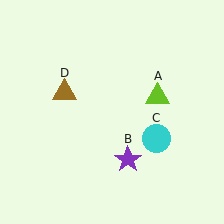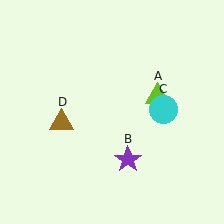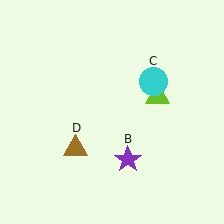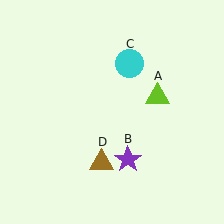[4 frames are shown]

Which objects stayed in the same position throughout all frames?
Lime triangle (object A) and purple star (object B) remained stationary.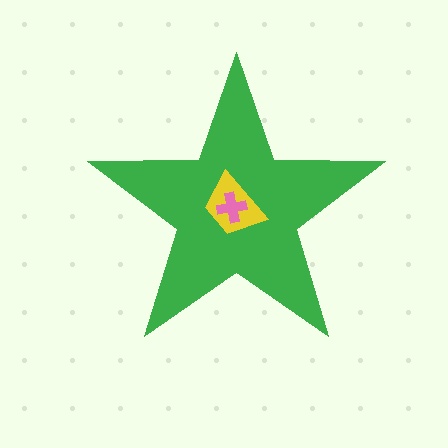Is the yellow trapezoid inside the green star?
Yes.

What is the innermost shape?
The pink cross.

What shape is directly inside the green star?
The yellow trapezoid.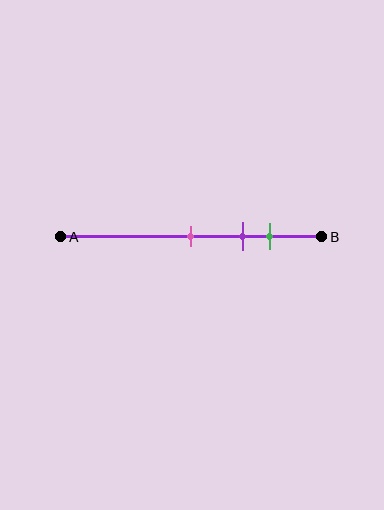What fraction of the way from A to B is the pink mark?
The pink mark is approximately 50% (0.5) of the way from A to B.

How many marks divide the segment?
There are 3 marks dividing the segment.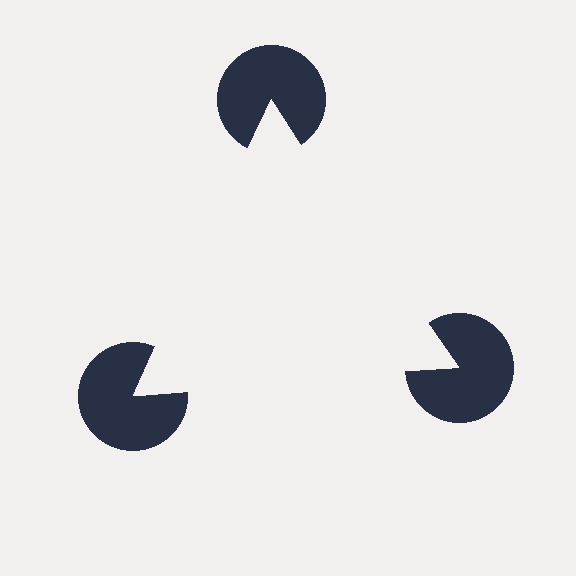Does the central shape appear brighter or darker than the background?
It typically appears slightly brighter than the background, even though no actual brightness change is drawn.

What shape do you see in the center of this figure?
An illusory triangle — its edges are inferred from the aligned wedge cuts in the pac-man discs, not physically drawn.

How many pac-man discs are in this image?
There are 3 — one at each vertex of the illusory triangle.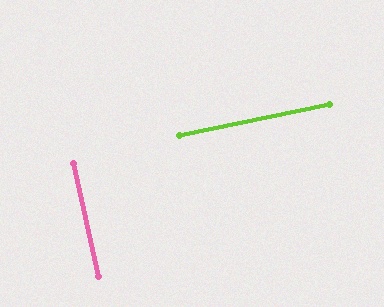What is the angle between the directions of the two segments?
Approximately 89 degrees.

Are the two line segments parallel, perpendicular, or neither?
Perpendicular — they meet at approximately 89°.